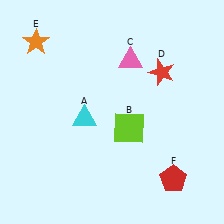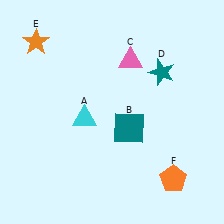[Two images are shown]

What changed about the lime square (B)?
In Image 1, B is lime. In Image 2, it changed to teal.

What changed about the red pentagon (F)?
In Image 1, F is red. In Image 2, it changed to orange.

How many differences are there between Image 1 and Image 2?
There are 3 differences between the two images.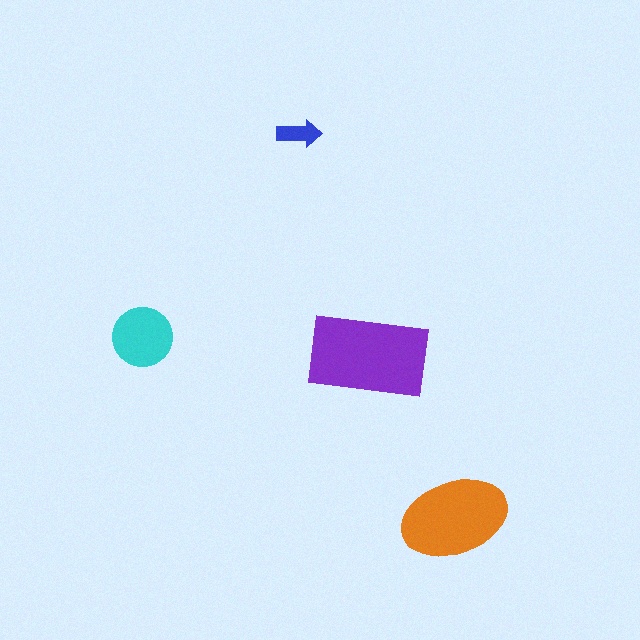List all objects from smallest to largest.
The blue arrow, the cyan circle, the orange ellipse, the purple rectangle.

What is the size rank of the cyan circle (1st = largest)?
3rd.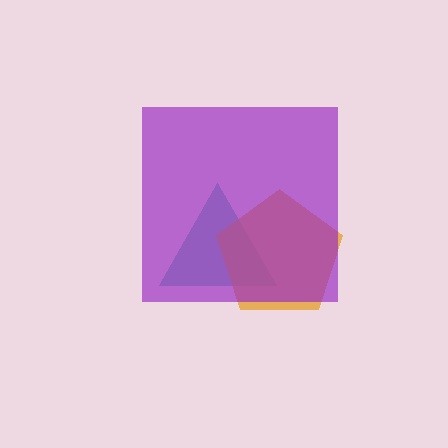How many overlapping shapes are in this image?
There are 3 overlapping shapes in the image.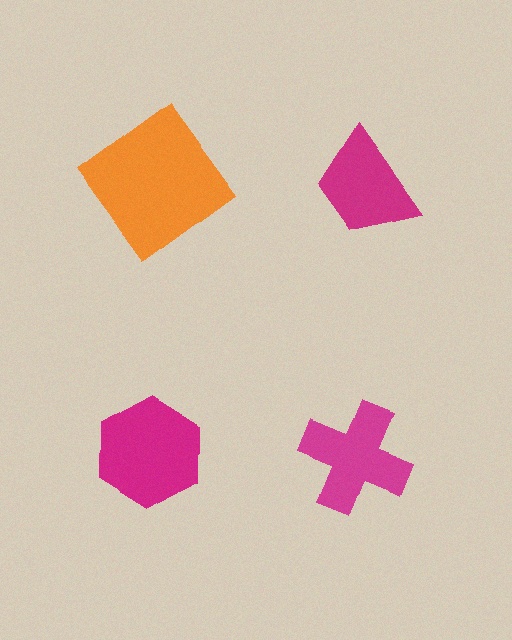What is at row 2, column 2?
A magenta cross.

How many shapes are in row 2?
2 shapes.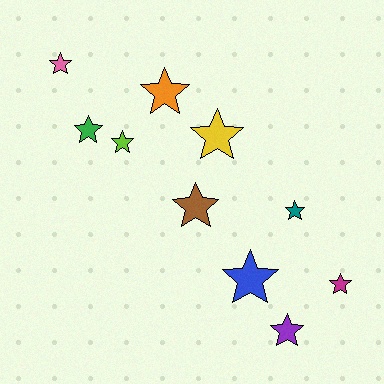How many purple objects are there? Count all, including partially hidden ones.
There is 1 purple object.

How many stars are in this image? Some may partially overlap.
There are 10 stars.